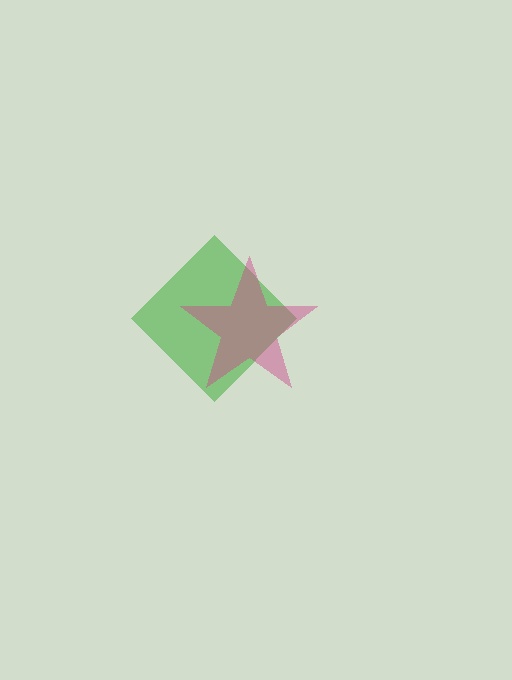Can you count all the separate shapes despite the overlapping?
Yes, there are 2 separate shapes.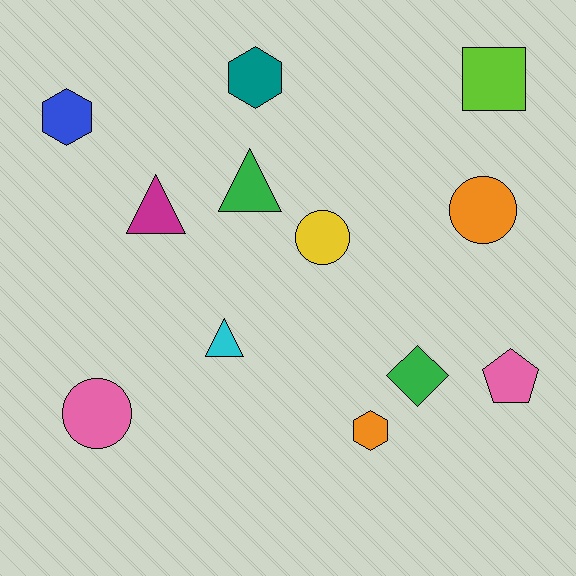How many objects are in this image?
There are 12 objects.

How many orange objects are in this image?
There are 2 orange objects.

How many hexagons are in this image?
There are 3 hexagons.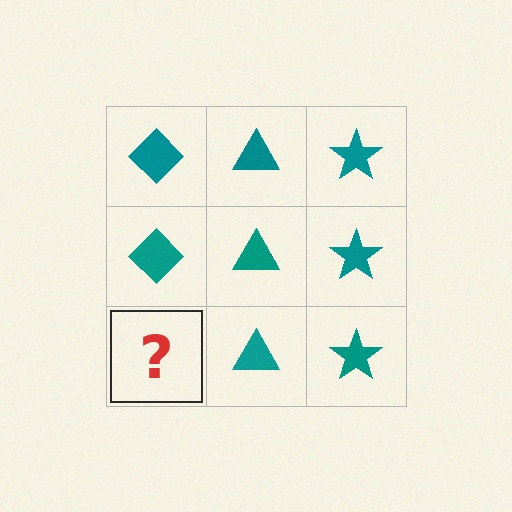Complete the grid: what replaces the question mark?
The question mark should be replaced with a teal diamond.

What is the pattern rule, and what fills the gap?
The rule is that each column has a consistent shape. The gap should be filled with a teal diamond.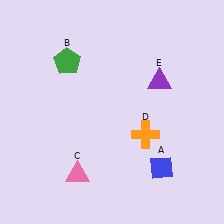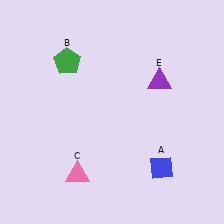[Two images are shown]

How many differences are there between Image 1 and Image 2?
There is 1 difference between the two images.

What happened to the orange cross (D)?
The orange cross (D) was removed in Image 2. It was in the bottom-right area of Image 1.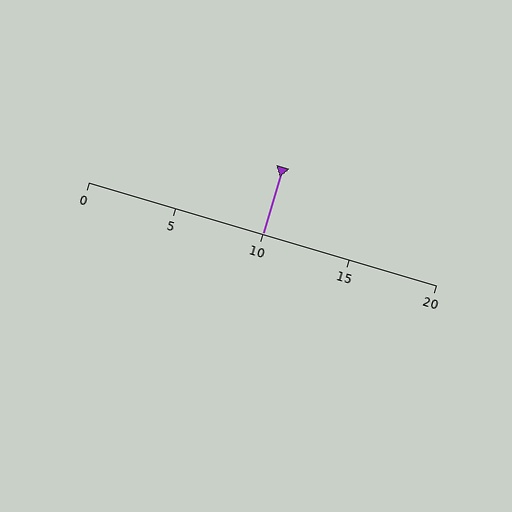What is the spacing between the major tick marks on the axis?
The major ticks are spaced 5 apart.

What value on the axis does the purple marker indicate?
The marker indicates approximately 10.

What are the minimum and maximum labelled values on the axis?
The axis runs from 0 to 20.